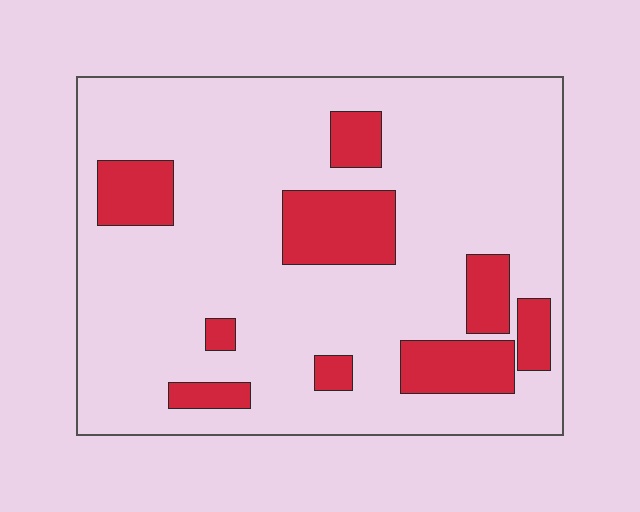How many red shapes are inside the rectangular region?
9.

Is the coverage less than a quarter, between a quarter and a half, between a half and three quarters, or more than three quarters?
Less than a quarter.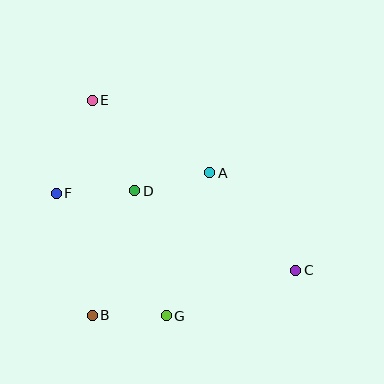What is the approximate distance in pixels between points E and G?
The distance between E and G is approximately 228 pixels.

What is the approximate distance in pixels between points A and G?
The distance between A and G is approximately 149 pixels.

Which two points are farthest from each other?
Points C and E are farthest from each other.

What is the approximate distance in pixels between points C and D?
The distance between C and D is approximately 180 pixels.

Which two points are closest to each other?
Points B and G are closest to each other.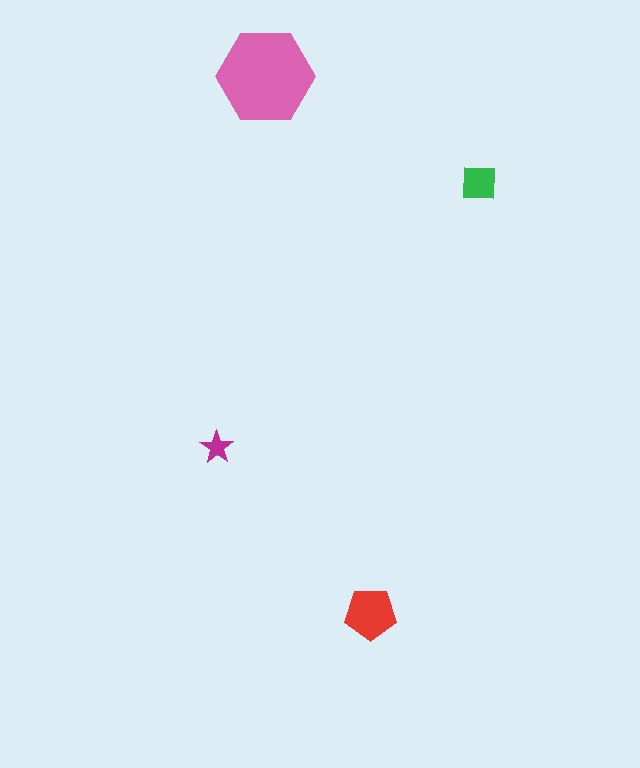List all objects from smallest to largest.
The magenta star, the green square, the red pentagon, the pink hexagon.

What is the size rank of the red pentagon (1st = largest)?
2nd.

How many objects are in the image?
There are 4 objects in the image.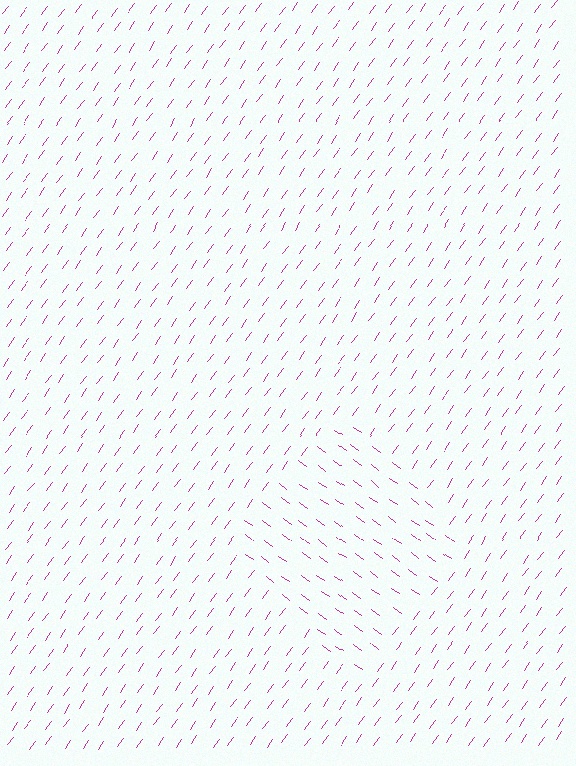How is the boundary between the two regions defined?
The boundary is defined purely by a change in line orientation (approximately 90 degrees difference). All lines are the same color and thickness.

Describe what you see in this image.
The image is filled with small magenta line segments. A diamond region in the image has lines oriented differently from the surrounding lines, creating a visible texture boundary.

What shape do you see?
I see a diamond.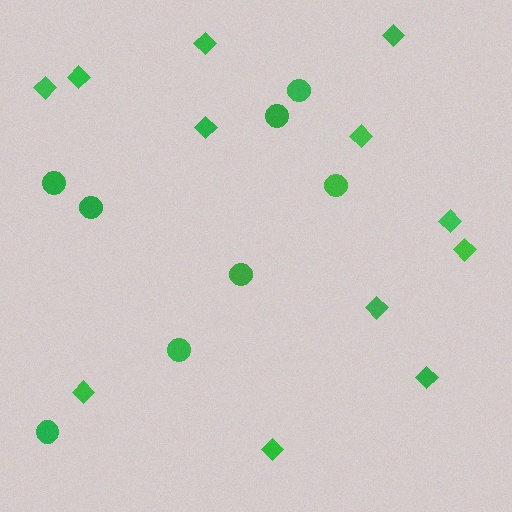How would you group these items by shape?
There are 2 groups: one group of diamonds (12) and one group of circles (8).